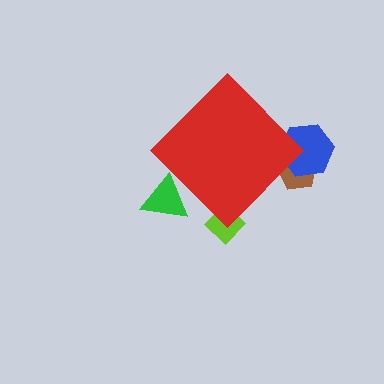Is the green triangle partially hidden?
Yes, the green triangle is partially hidden behind the red diamond.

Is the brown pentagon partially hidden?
Yes, the brown pentagon is partially hidden behind the red diamond.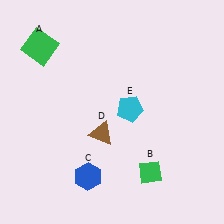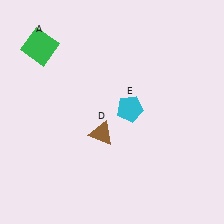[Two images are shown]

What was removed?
The blue hexagon (C), the green diamond (B) were removed in Image 2.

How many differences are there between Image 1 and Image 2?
There are 2 differences between the two images.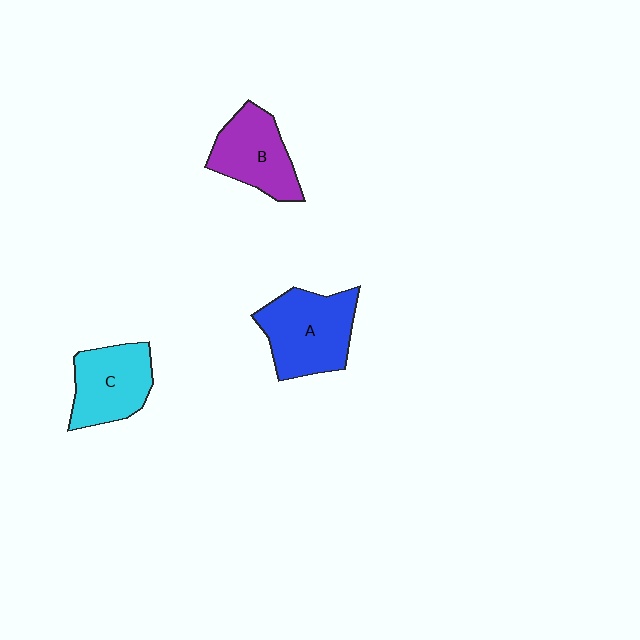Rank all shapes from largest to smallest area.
From largest to smallest: A (blue), C (cyan), B (purple).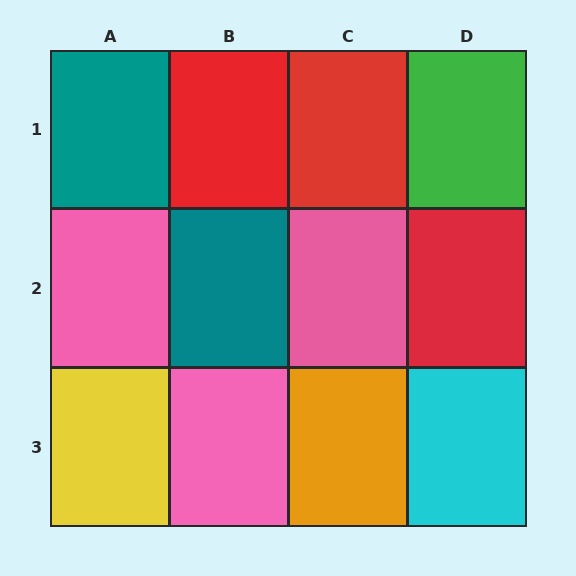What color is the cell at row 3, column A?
Yellow.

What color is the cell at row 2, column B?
Teal.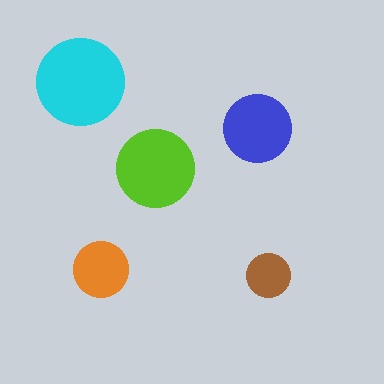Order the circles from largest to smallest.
the cyan one, the lime one, the blue one, the orange one, the brown one.